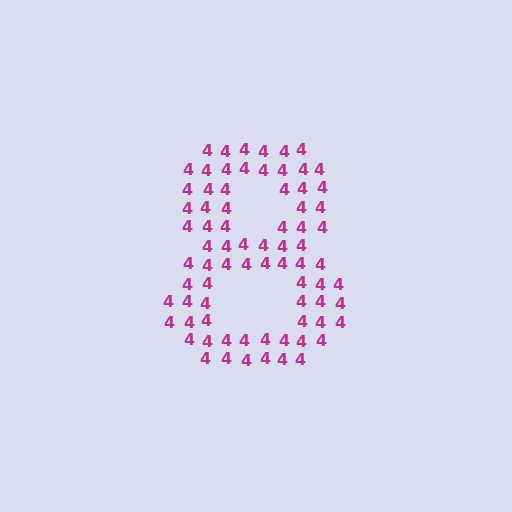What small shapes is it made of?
It is made of small digit 4's.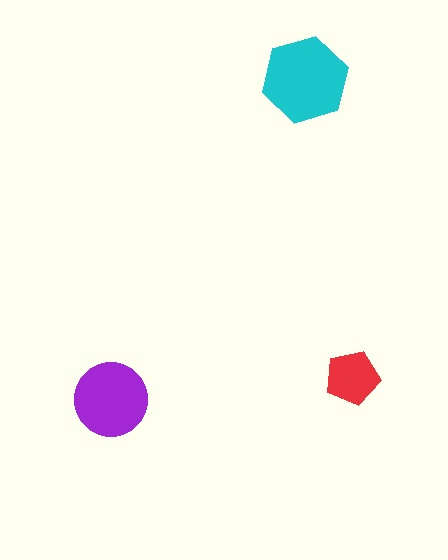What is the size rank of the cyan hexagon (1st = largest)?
1st.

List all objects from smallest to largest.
The red pentagon, the purple circle, the cyan hexagon.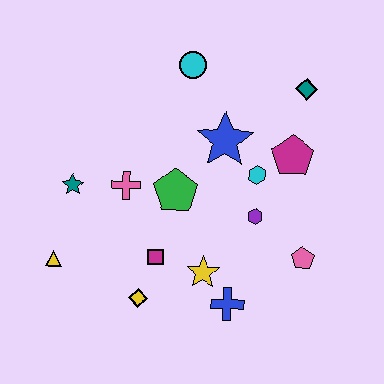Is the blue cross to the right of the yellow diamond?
Yes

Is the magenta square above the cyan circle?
No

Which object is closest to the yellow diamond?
The magenta square is closest to the yellow diamond.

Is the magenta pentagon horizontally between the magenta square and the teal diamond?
Yes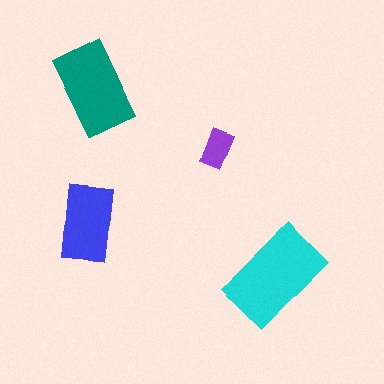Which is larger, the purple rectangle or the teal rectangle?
The teal one.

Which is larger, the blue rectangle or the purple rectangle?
The blue one.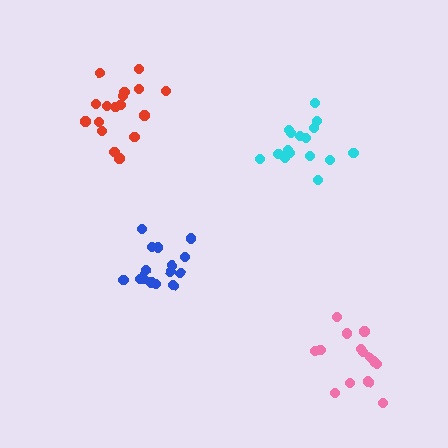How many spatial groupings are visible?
There are 4 spatial groupings.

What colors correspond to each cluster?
The clusters are colored: blue, red, pink, cyan.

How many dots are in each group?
Group 1: 16 dots, Group 2: 17 dots, Group 3: 14 dots, Group 4: 17 dots (64 total).